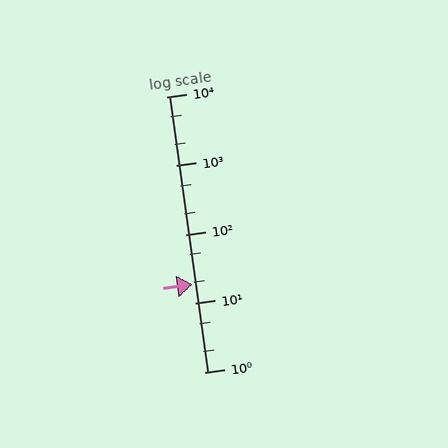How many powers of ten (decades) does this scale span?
The scale spans 4 decades, from 1 to 10000.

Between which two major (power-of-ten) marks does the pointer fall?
The pointer is between 10 and 100.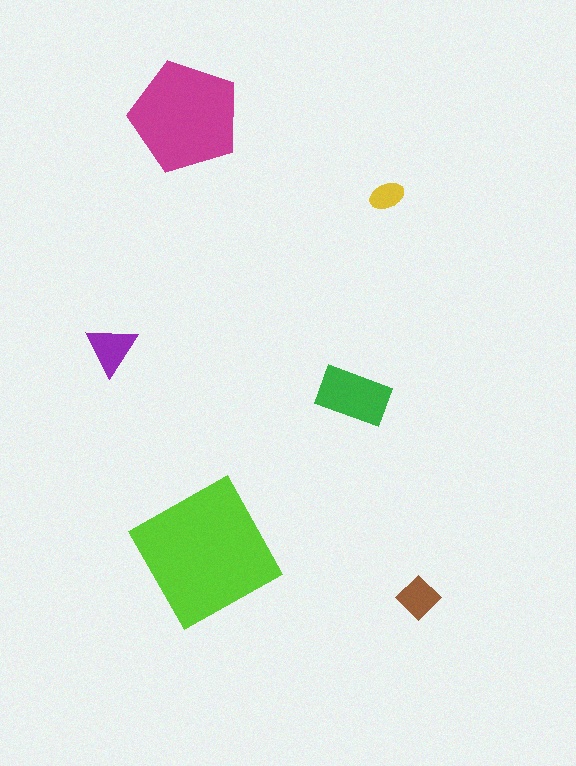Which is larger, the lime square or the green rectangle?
The lime square.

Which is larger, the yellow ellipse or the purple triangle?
The purple triangle.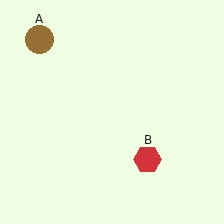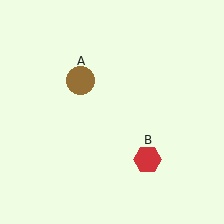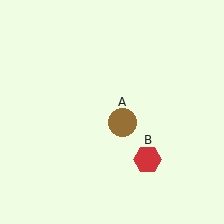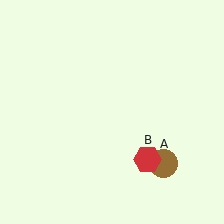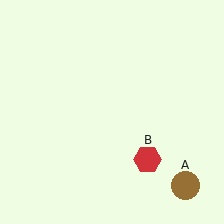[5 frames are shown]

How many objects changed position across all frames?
1 object changed position: brown circle (object A).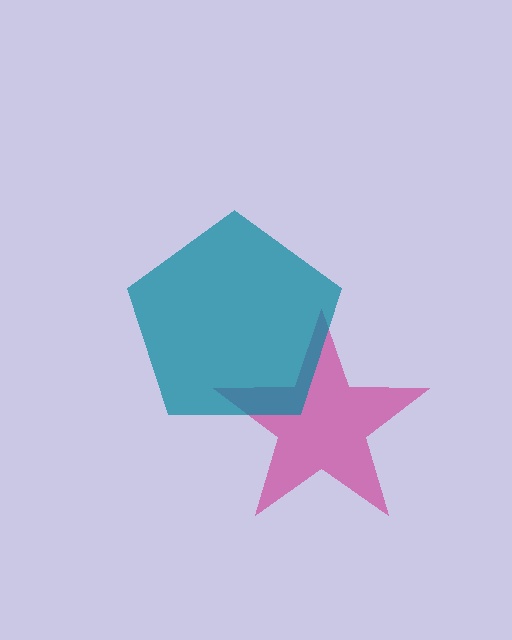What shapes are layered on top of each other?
The layered shapes are: a magenta star, a teal pentagon.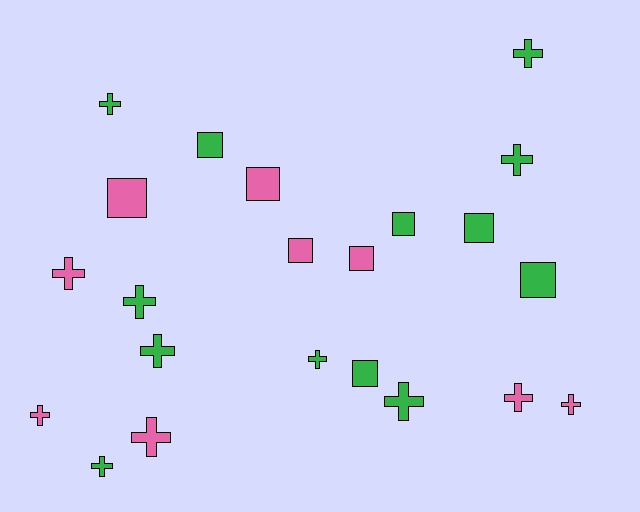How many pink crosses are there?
There are 5 pink crosses.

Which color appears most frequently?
Green, with 13 objects.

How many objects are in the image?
There are 22 objects.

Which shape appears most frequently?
Cross, with 13 objects.